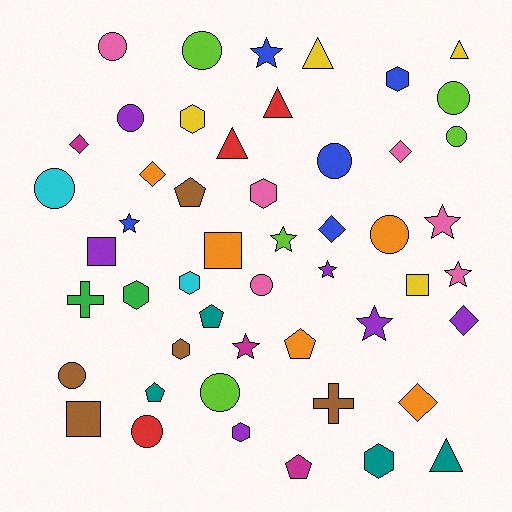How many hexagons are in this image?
There are 8 hexagons.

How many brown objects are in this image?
There are 5 brown objects.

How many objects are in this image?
There are 50 objects.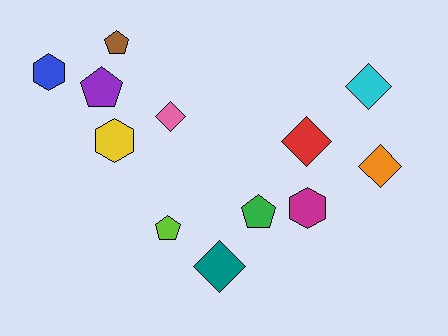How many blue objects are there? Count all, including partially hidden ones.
There is 1 blue object.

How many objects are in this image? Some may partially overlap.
There are 12 objects.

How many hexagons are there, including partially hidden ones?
There are 3 hexagons.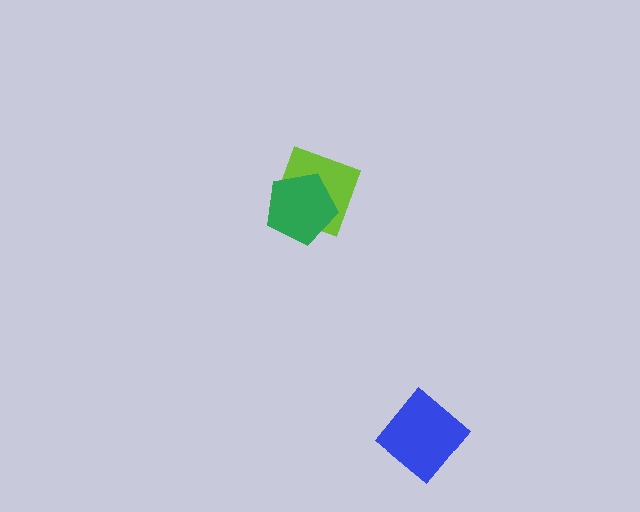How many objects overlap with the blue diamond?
0 objects overlap with the blue diamond.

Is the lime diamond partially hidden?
Yes, it is partially covered by another shape.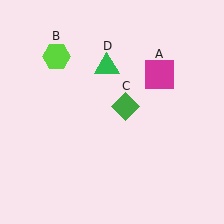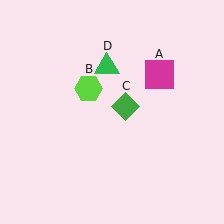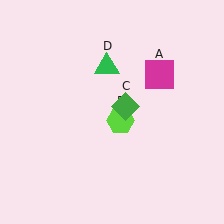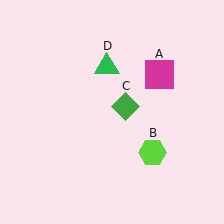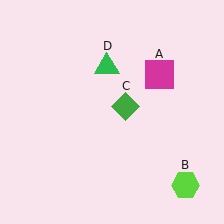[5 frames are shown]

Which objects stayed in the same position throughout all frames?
Magenta square (object A) and green diamond (object C) and green triangle (object D) remained stationary.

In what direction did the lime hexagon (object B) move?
The lime hexagon (object B) moved down and to the right.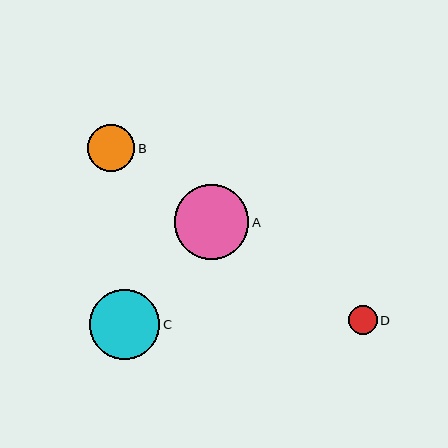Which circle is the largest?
Circle A is the largest with a size of approximately 74 pixels.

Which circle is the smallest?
Circle D is the smallest with a size of approximately 29 pixels.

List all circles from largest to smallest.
From largest to smallest: A, C, B, D.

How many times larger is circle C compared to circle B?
Circle C is approximately 1.5 times the size of circle B.